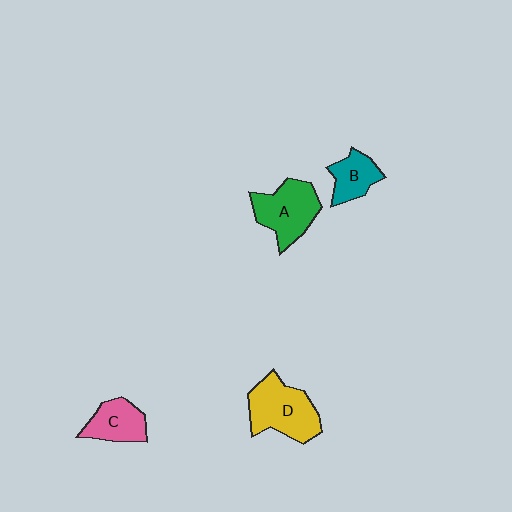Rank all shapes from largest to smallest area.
From largest to smallest: D (yellow), A (green), C (pink), B (teal).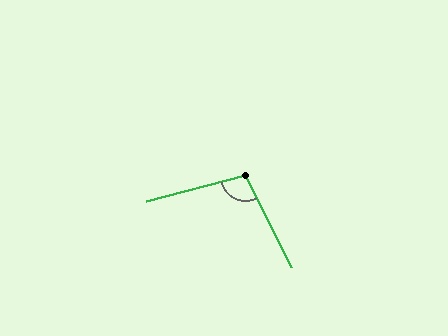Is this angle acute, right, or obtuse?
It is obtuse.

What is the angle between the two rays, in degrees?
Approximately 102 degrees.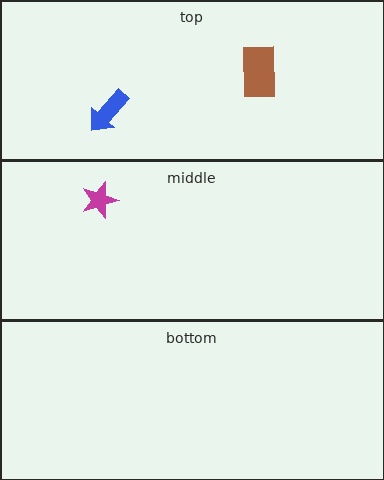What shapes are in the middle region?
The magenta star.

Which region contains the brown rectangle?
The top region.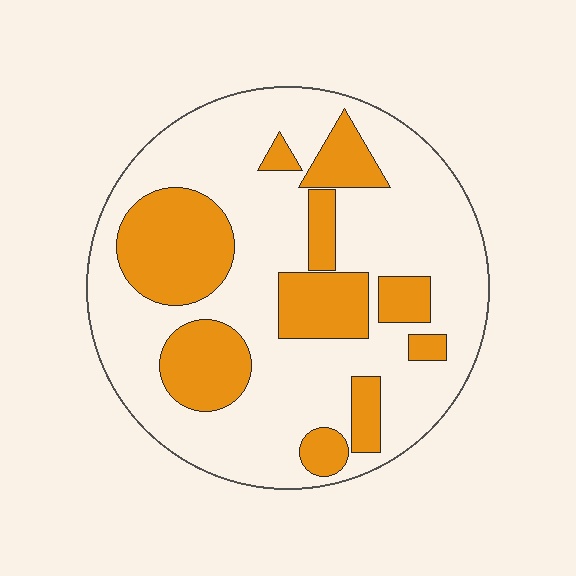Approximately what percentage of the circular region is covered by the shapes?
Approximately 30%.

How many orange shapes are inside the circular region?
10.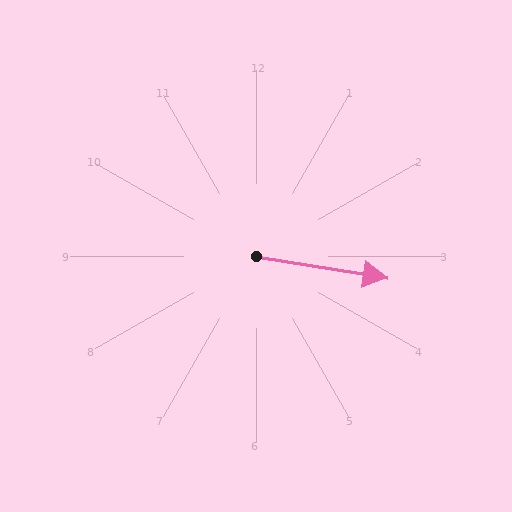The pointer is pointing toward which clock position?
Roughly 3 o'clock.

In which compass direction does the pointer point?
East.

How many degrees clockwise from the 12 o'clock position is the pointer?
Approximately 99 degrees.